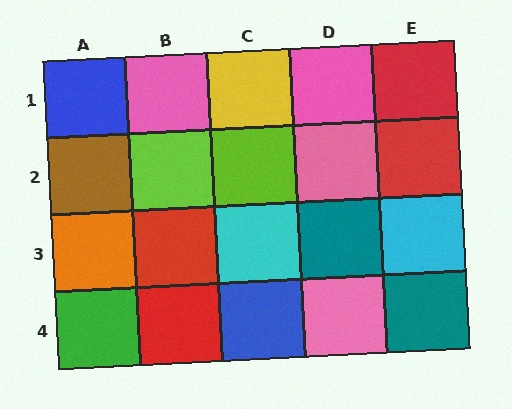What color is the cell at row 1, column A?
Blue.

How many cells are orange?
1 cell is orange.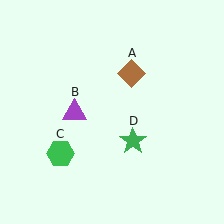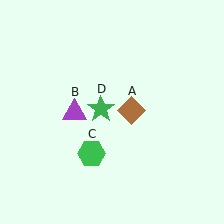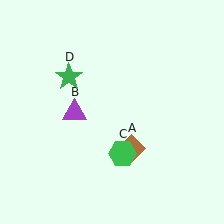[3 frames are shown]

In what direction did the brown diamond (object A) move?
The brown diamond (object A) moved down.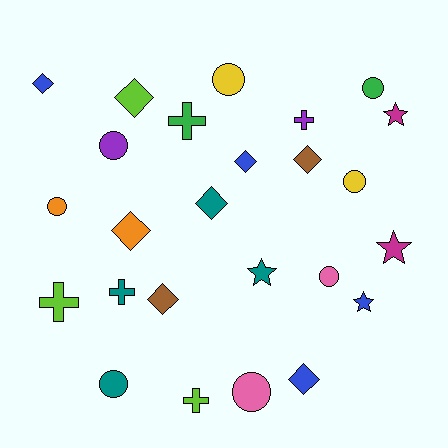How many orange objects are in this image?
There are 2 orange objects.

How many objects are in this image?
There are 25 objects.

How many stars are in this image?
There are 4 stars.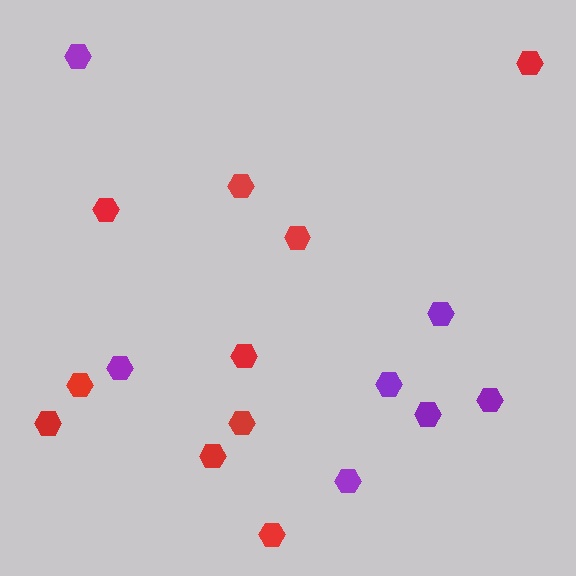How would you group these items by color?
There are 2 groups: one group of purple hexagons (7) and one group of red hexagons (10).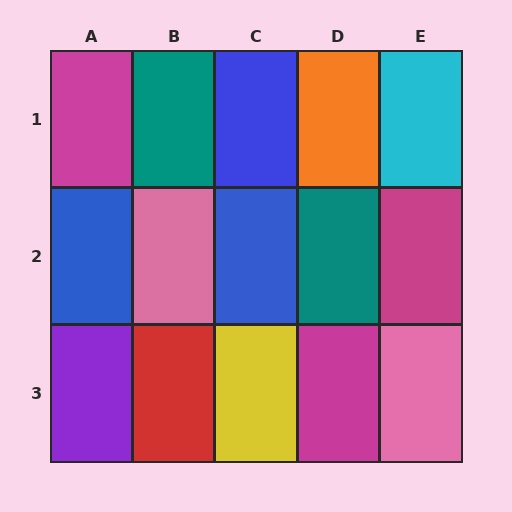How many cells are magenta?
3 cells are magenta.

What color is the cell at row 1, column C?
Blue.